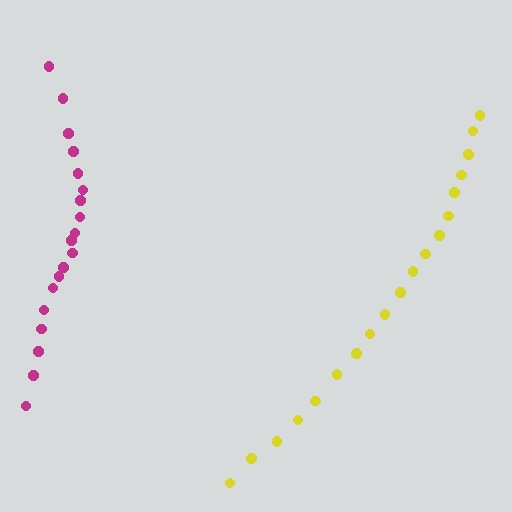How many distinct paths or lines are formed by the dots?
There are 2 distinct paths.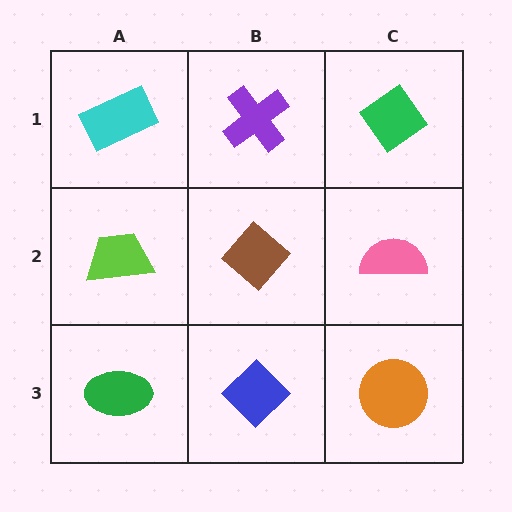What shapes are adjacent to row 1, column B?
A brown diamond (row 2, column B), a cyan rectangle (row 1, column A), a green diamond (row 1, column C).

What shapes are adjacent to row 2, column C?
A green diamond (row 1, column C), an orange circle (row 3, column C), a brown diamond (row 2, column B).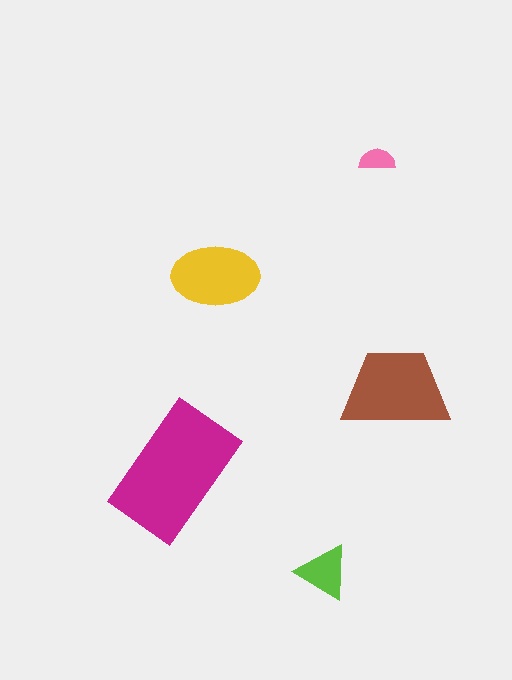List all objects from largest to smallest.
The magenta rectangle, the brown trapezoid, the yellow ellipse, the lime triangle, the pink semicircle.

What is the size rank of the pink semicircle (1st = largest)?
5th.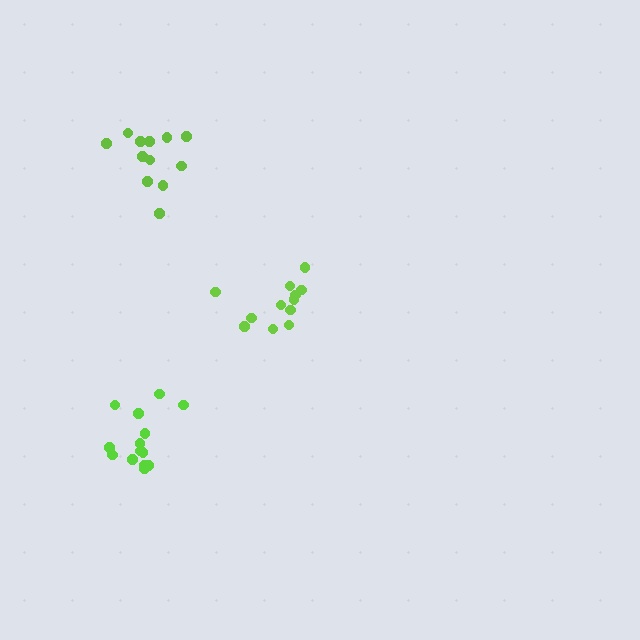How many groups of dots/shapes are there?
There are 3 groups.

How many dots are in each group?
Group 1: 12 dots, Group 2: 12 dots, Group 3: 14 dots (38 total).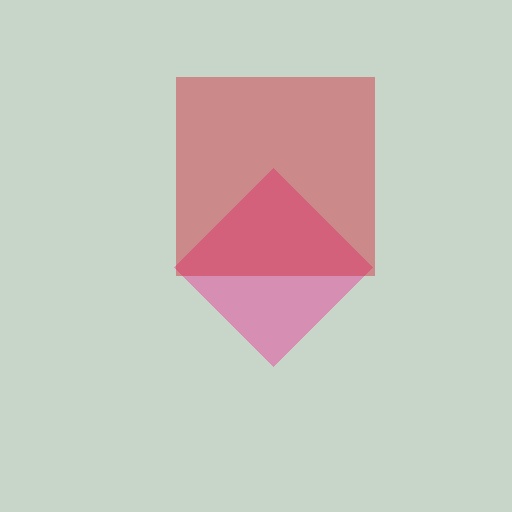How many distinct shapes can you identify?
There are 2 distinct shapes: a pink diamond, a red square.